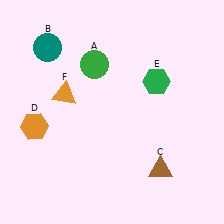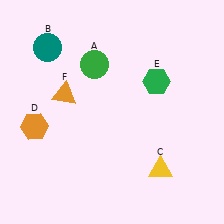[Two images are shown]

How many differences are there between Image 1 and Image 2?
There is 1 difference between the two images.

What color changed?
The triangle (C) changed from brown in Image 1 to yellow in Image 2.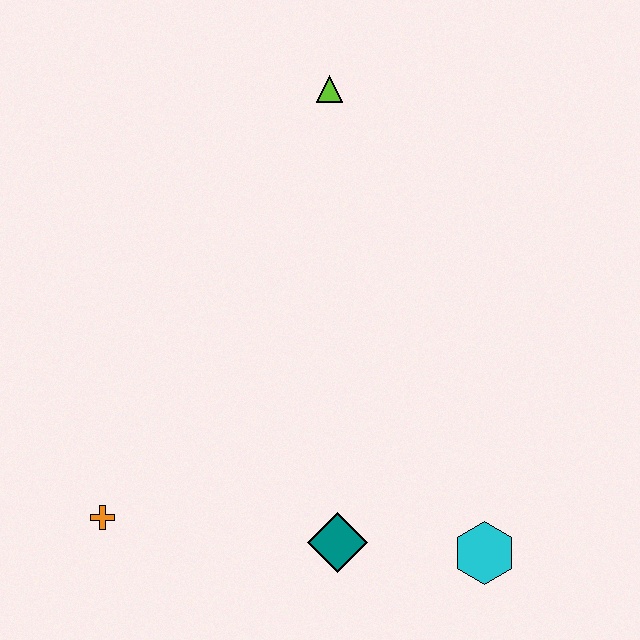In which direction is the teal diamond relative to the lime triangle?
The teal diamond is below the lime triangle.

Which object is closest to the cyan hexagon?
The teal diamond is closest to the cyan hexagon.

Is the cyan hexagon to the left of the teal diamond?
No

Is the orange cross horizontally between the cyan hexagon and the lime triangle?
No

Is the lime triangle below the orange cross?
No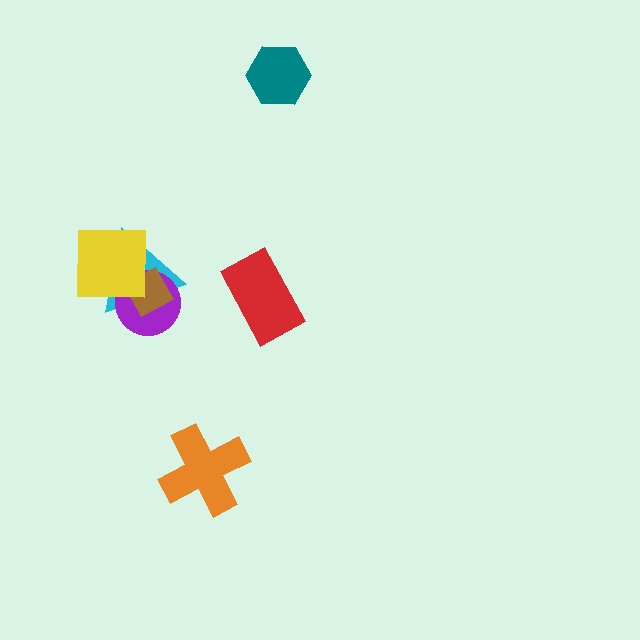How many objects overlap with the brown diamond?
3 objects overlap with the brown diamond.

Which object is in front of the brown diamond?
The yellow square is in front of the brown diamond.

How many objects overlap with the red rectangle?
0 objects overlap with the red rectangle.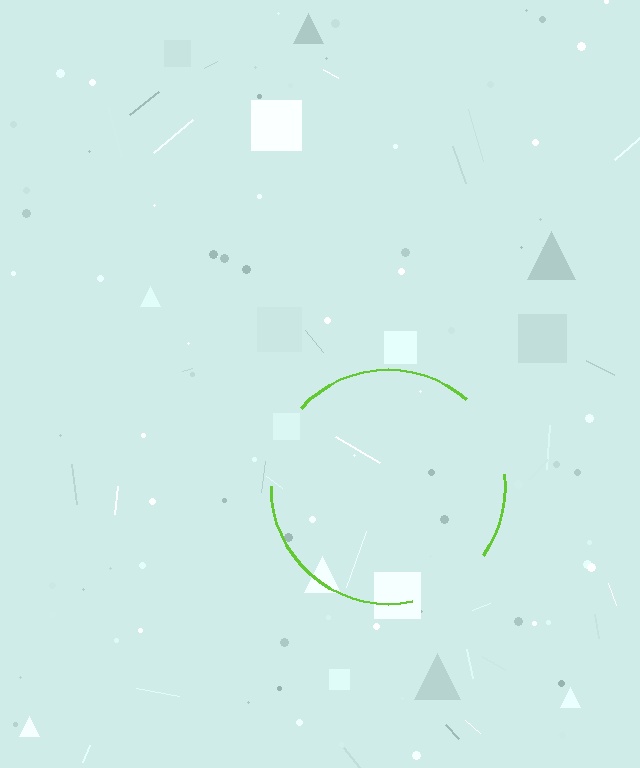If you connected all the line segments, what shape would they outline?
They would outline a circle.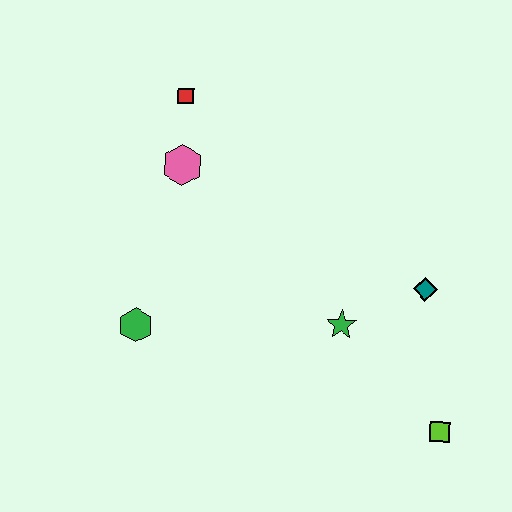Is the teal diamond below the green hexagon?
No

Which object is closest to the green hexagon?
The pink hexagon is closest to the green hexagon.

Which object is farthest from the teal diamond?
The red square is farthest from the teal diamond.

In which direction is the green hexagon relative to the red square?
The green hexagon is below the red square.